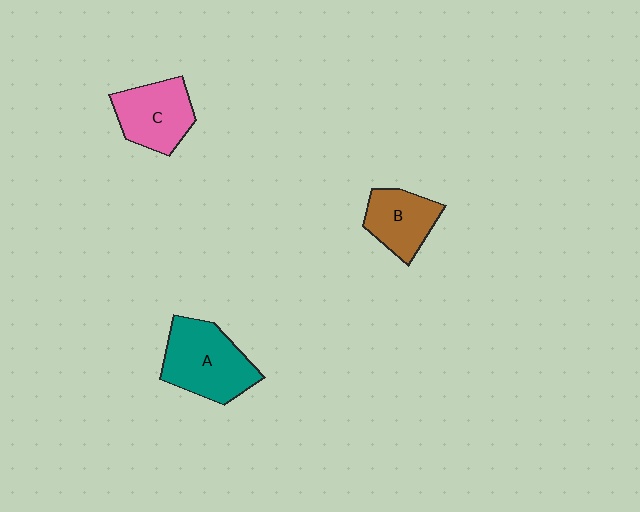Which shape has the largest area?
Shape A (teal).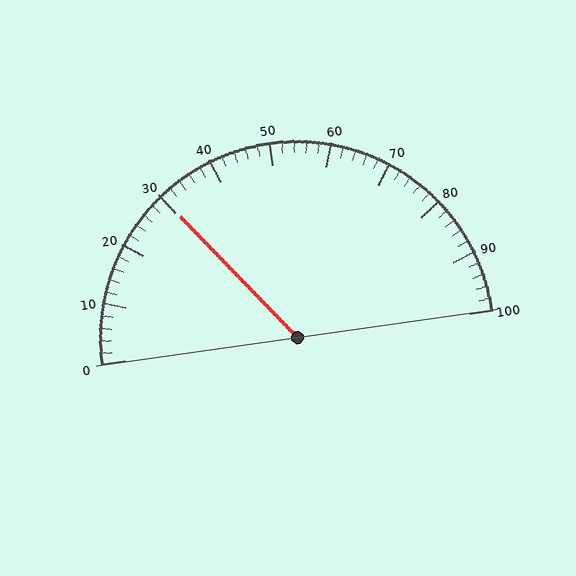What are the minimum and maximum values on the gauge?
The gauge ranges from 0 to 100.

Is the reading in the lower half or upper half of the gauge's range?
The reading is in the lower half of the range (0 to 100).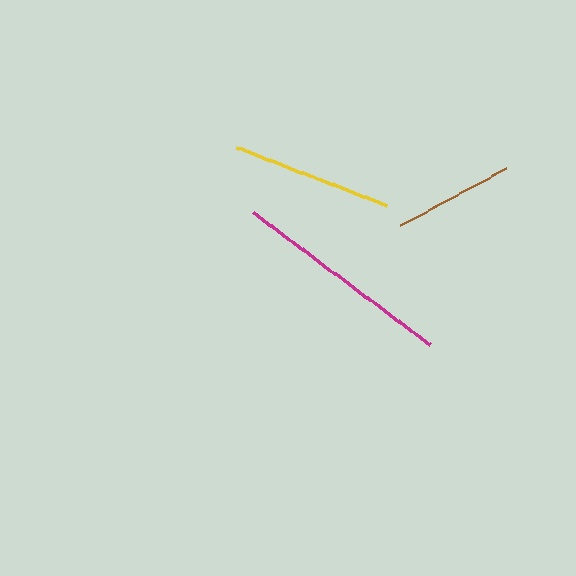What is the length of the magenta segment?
The magenta segment is approximately 222 pixels long.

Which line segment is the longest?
The magenta line is the longest at approximately 222 pixels.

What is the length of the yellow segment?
The yellow segment is approximately 162 pixels long.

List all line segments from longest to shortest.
From longest to shortest: magenta, yellow, brown.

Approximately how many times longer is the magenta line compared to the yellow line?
The magenta line is approximately 1.4 times the length of the yellow line.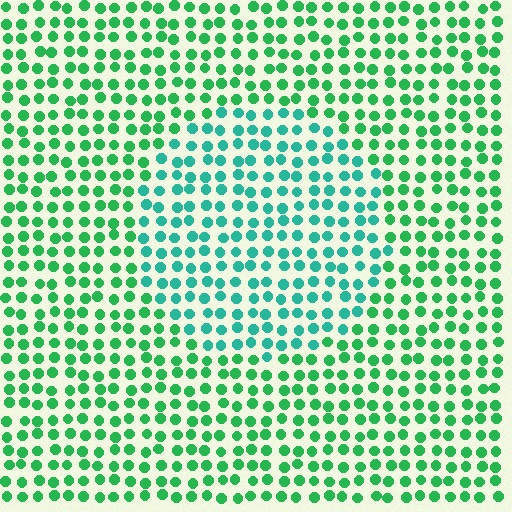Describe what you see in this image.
The image is filled with small green elements in a uniform arrangement. A circle-shaped region is visible where the elements are tinted to a slightly different hue, forming a subtle color boundary.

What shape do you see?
I see a circle.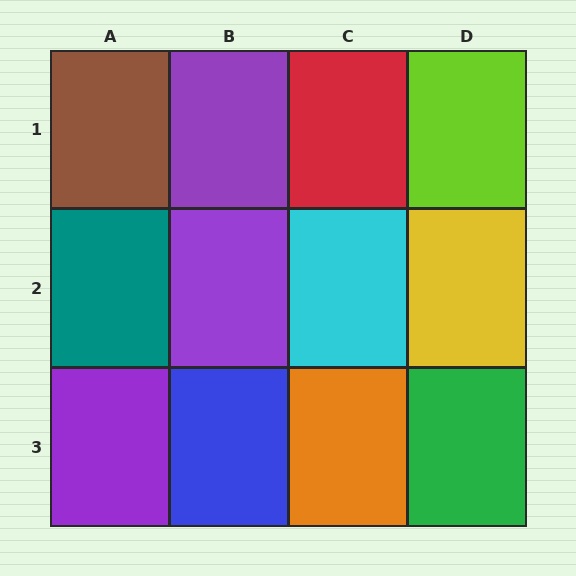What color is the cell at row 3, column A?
Purple.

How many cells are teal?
1 cell is teal.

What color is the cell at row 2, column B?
Purple.